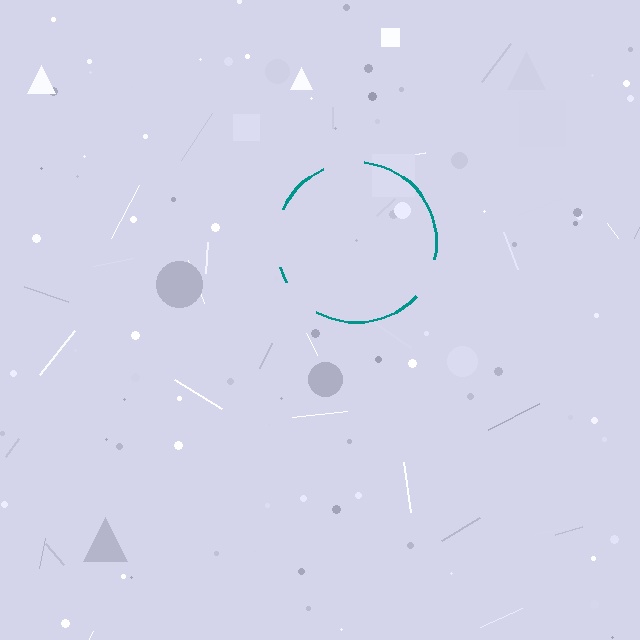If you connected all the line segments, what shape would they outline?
They would outline a circle.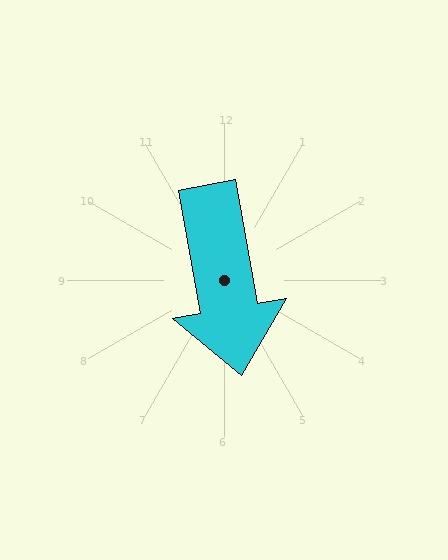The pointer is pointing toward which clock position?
Roughly 6 o'clock.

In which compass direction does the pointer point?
South.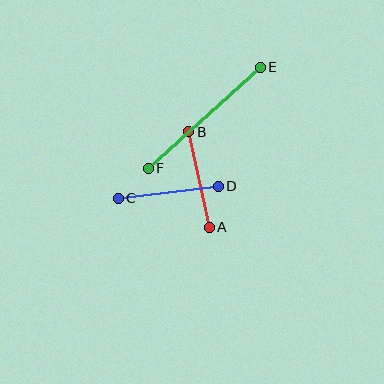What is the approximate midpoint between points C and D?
The midpoint is at approximately (168, 192) pixels.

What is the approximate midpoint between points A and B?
The midpoint is at approximately (199, 180) pixels.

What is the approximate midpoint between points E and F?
The midpoint is at approximately (204, 118) pixels.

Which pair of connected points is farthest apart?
Points E and F are farthest apart.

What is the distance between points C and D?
The distance is approximately 101 pixels.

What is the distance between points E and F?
The distance is approximately 151 pixels.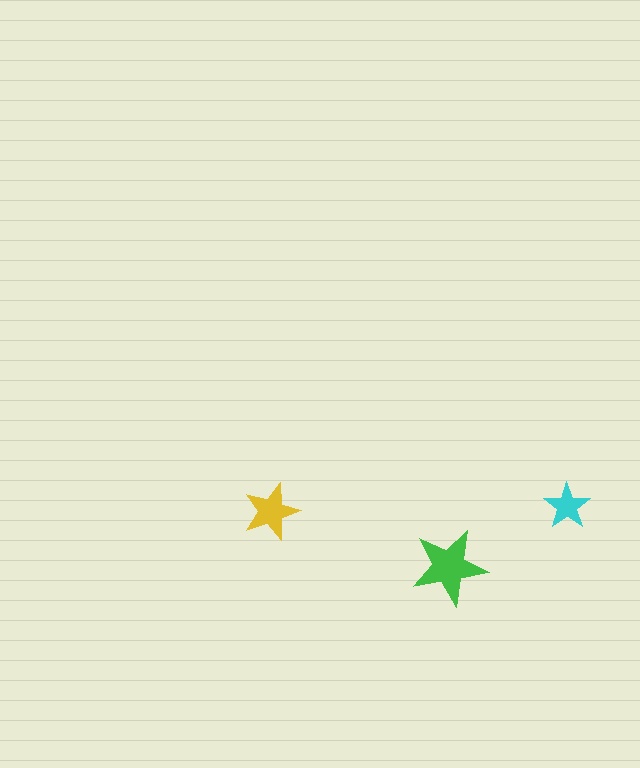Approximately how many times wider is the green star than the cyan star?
About 1.5 times wider.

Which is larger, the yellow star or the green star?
The green one.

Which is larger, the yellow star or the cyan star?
The yellow one.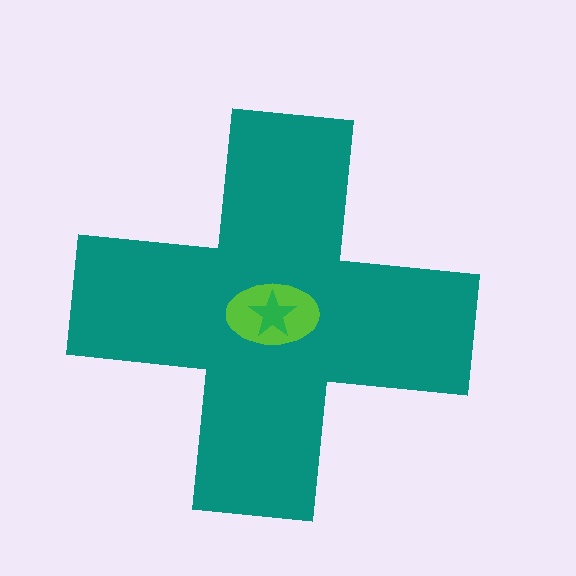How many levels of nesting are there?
3.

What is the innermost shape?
The green star.